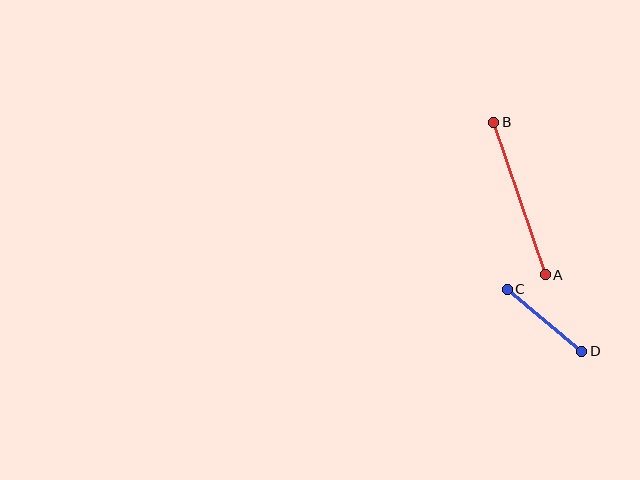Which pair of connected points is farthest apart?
Points A and B are farthest apart.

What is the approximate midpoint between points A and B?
The midpoint is at approximately (520, 198) pixels.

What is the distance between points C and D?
The distance is approximately 97 pixels.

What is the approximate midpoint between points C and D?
The midpoint is at approximately (545, 320) pixels.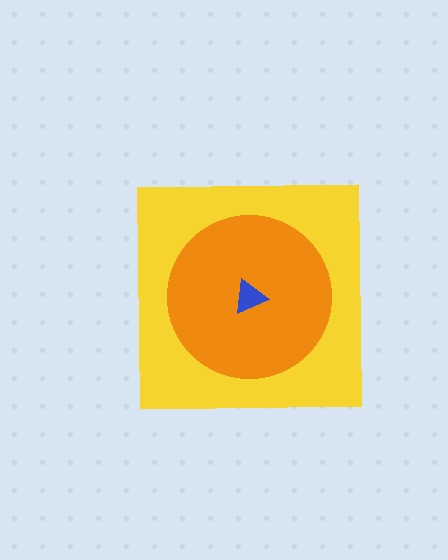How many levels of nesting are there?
3.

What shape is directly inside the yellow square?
The orange circle.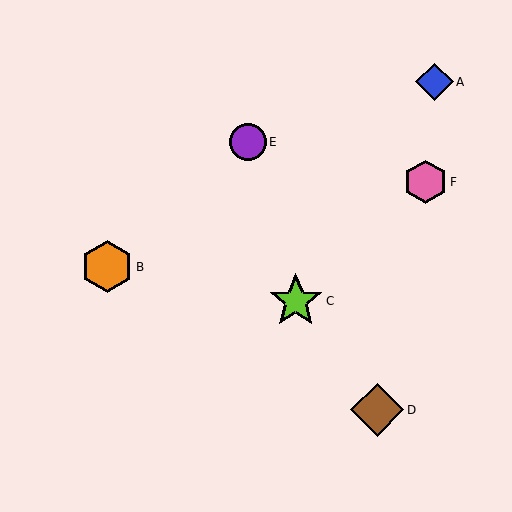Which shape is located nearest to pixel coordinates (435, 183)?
The pink hexagon (labeled F) at (426, 182) is nearest to that location.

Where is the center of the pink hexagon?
The center of the pink hexagon is at (426, 182).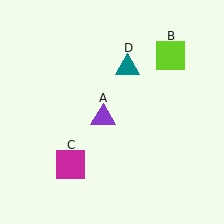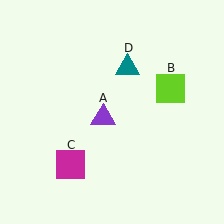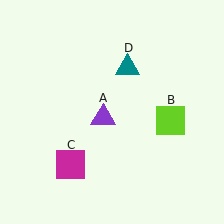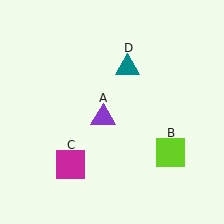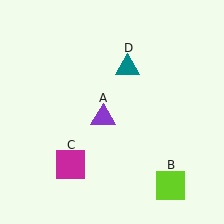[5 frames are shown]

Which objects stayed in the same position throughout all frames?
Purple triangle (object A) and magenta square (object C) and teal triangle (object D) remained stationary.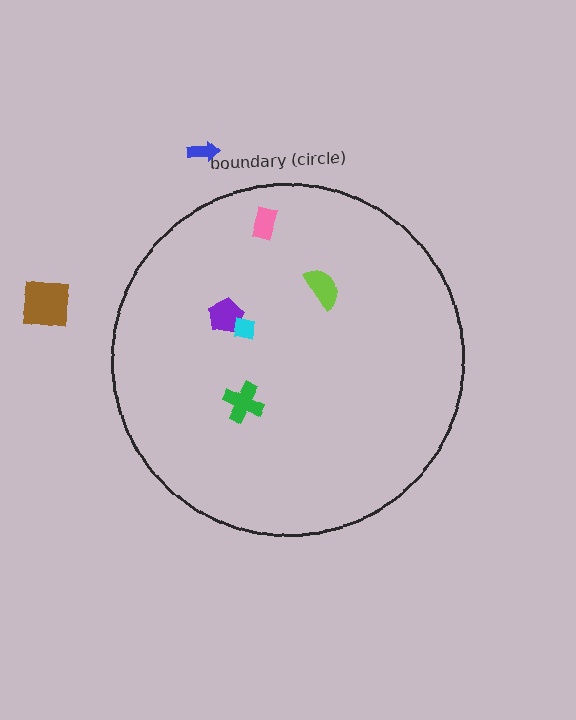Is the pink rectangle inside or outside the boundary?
Inside.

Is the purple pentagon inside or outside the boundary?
Inside.